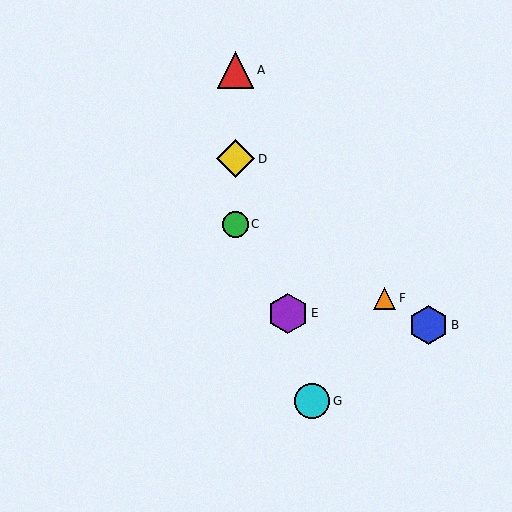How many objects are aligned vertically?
3 objects (A, C, D) are aligned vertically.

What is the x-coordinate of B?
Object B is at x≈429.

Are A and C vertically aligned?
Yes, both are at x≈236.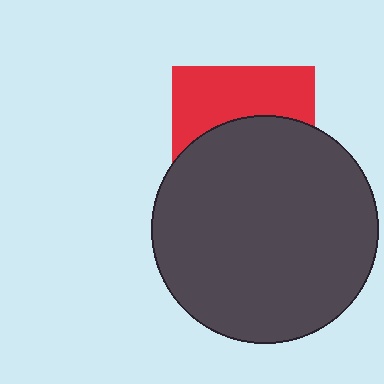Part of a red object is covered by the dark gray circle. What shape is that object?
It is a square.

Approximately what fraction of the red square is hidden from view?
Roughly 58% of the red square is hidden behind the dark gray circle.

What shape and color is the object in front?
The object in front is a dark gray circle.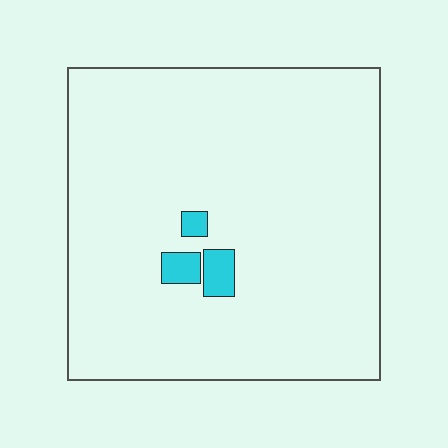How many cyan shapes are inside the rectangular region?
3.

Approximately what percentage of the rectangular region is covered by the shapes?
Approximately 5%.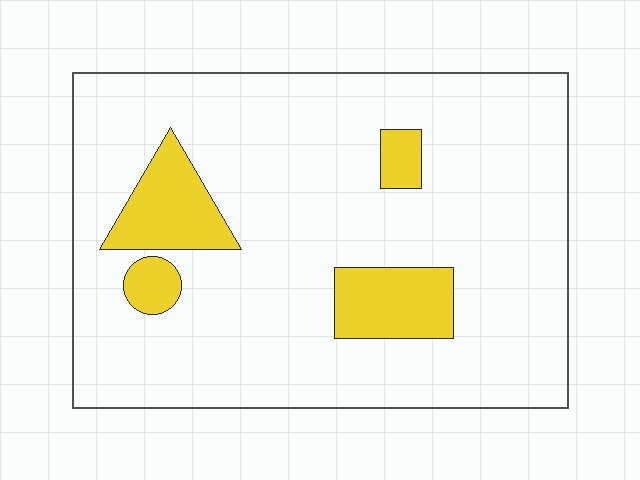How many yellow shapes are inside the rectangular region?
4.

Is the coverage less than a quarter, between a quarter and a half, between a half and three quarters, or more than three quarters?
Less than a quarter.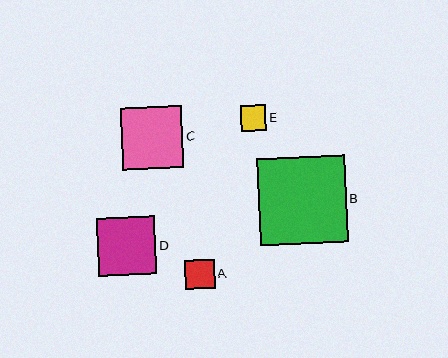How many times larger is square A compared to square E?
Square A is approximately 1.2 times the size of square E.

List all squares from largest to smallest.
From largest to smallest: B, C, D, A, E.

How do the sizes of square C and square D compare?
Square C and square D are approximately the same size.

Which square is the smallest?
Square E is the smallest with a size of approximately 25 pixels.